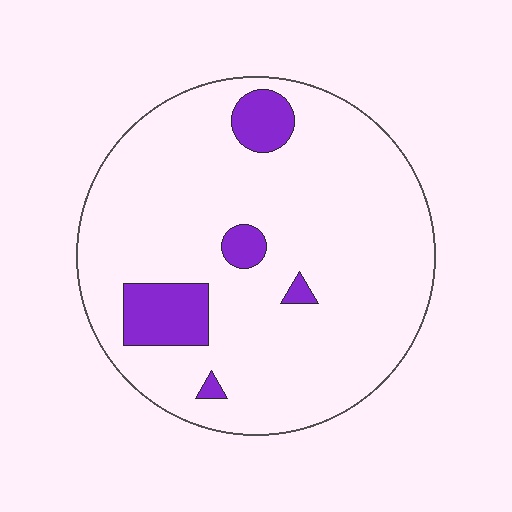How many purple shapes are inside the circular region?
5.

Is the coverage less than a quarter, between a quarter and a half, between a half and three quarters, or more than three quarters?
Less than a quarter.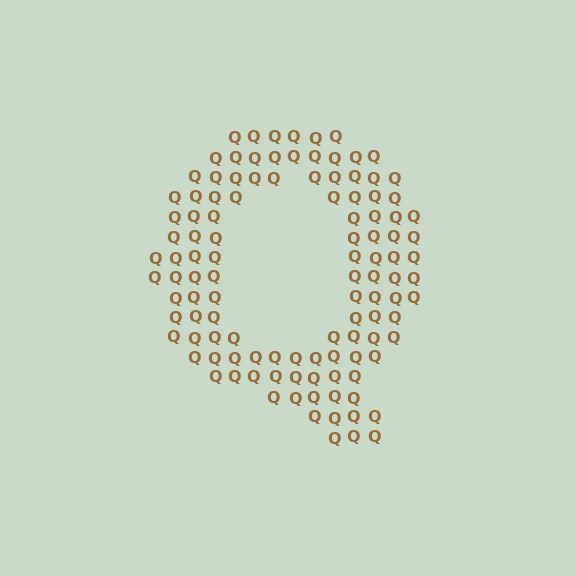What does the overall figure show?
The overall figure shows the letter Q.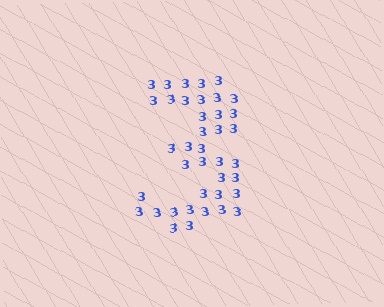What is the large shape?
The large shape is the digit 3.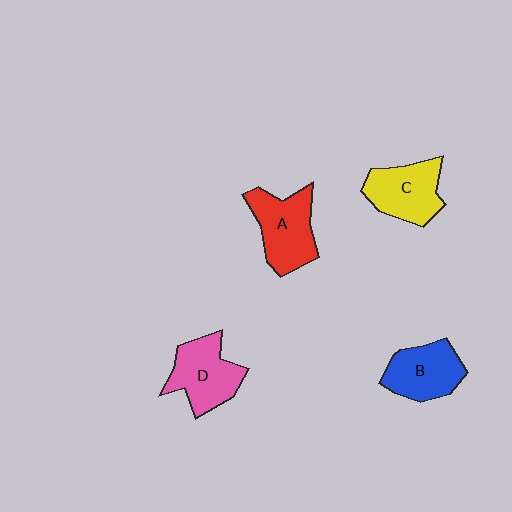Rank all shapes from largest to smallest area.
From largest to smallest: A (red), D (pink), C (yellow), B (blue).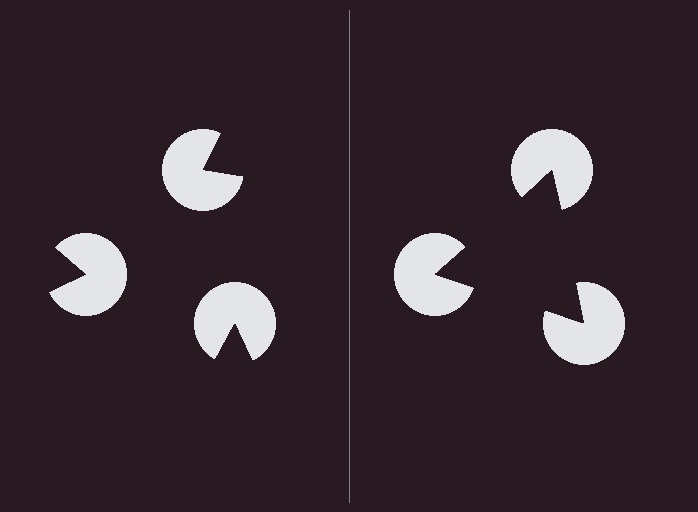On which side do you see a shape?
An illusory triangle appears on the right side. On the left side the wedge cuts are rotated, so no coherent shape forms.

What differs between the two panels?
The pac-man discs are positioned identically on both sides; only the wedge orientations differ. On the right they align to a triangle; on the left they are misaligned.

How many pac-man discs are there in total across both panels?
6 — 3 on each side.